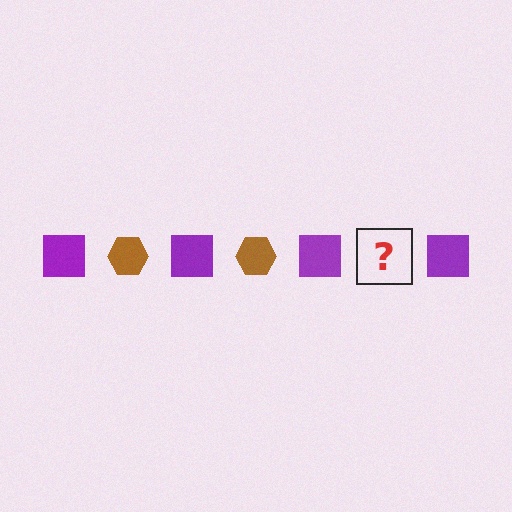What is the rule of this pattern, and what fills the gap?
The rule is that the pattern alternates between purple square and brown hexagon. The gap should be filled with a brown hexagon.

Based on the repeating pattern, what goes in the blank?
The blank should be a brown hexagon.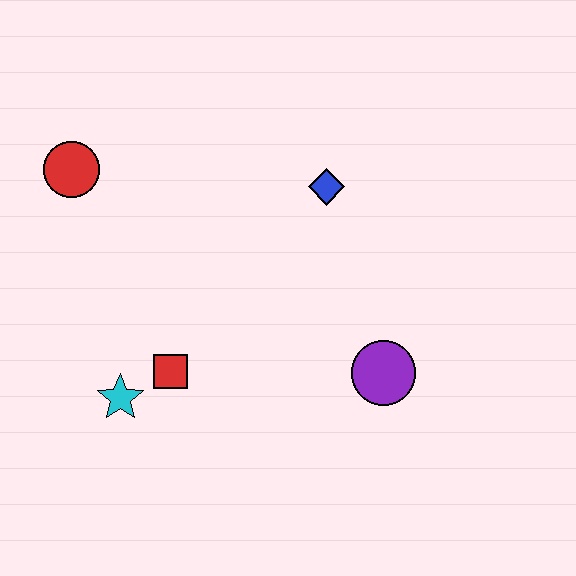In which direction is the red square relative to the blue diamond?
The red square is below the blue diamond.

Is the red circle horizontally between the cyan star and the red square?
No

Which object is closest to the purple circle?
The blue diamond is closest to the purple circle.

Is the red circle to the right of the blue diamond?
No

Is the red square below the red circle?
Yes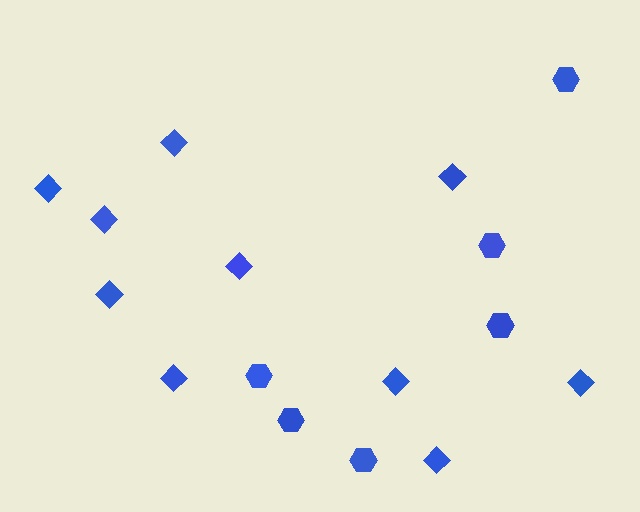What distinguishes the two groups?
There are 2 groups: one group of hexagons (6) and one group of diamonds (10).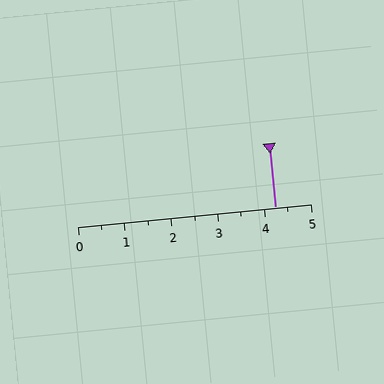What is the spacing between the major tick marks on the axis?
The major ticks are spaced 1 apart.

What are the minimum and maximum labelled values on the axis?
The axis runs from 0 to 5.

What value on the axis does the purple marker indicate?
The marker indicates approximately 4.2.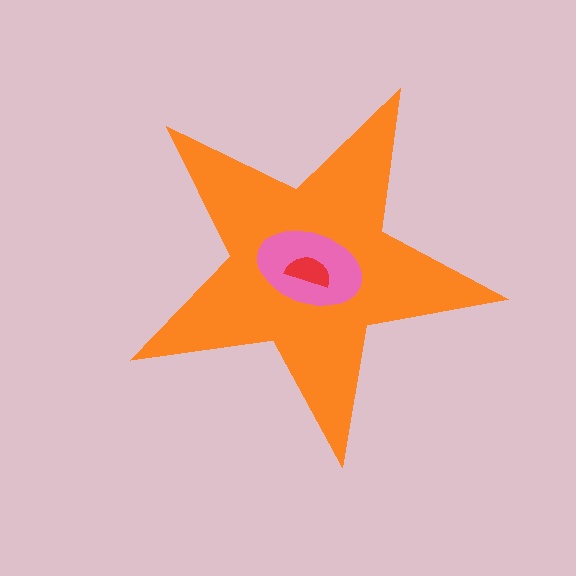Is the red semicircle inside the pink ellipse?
Yes.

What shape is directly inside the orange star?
The pink ellipse.